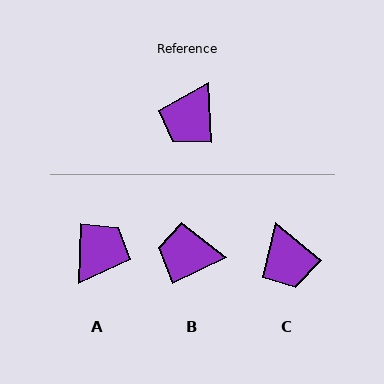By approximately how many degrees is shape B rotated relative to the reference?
Approximately 67 degrees clockwise.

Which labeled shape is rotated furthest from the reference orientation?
A, about 176 degrees away.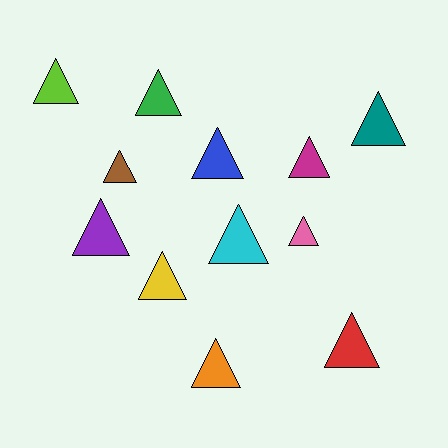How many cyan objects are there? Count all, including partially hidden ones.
There is 1 cyan object.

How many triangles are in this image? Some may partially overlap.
There are 12 triangles.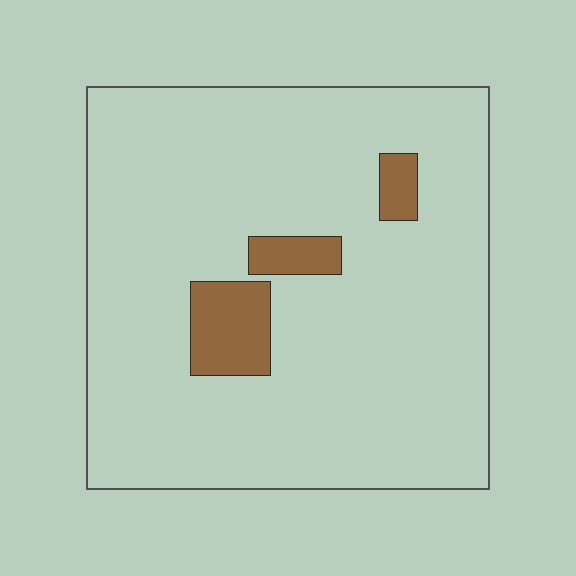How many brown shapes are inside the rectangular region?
3.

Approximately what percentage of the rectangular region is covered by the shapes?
Approximately 10%.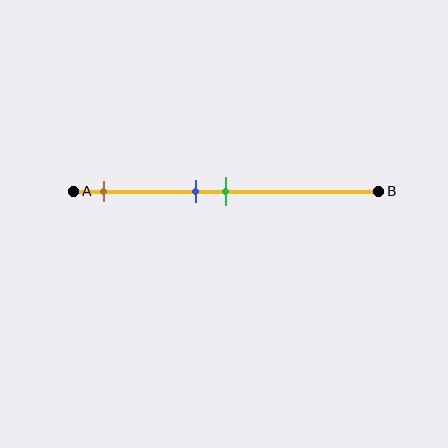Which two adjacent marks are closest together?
The blue and green marks are the closest adjacent pair.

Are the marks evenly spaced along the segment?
No, the marks are not evenly spaced.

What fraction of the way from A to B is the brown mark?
The brown mark is approximately 10% (0.1) of the way from A to B.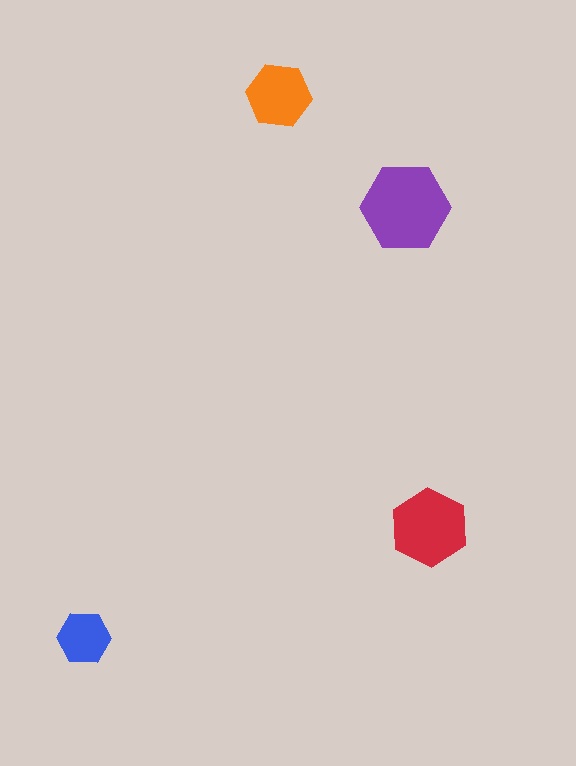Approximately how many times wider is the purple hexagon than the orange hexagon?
About 1.5 times wider.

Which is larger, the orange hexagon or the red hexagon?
The red one.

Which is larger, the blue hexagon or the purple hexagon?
The purple one.